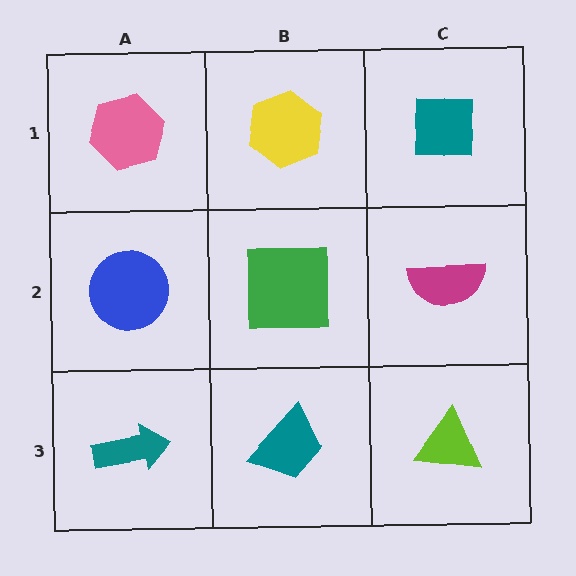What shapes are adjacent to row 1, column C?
A magenta semicircle (row 2, column C), a yellow hexagon (row 1, column B).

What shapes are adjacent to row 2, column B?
A yellow hexagon (row 1, column B), a teal trapezoid (row 3, column B), a blue circle (row 2, column A), a magenta semicircle (row 2, column C).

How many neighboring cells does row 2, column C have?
3.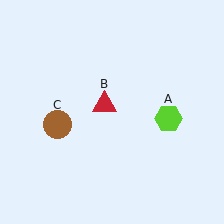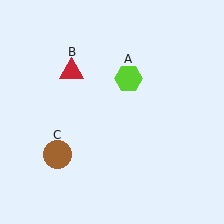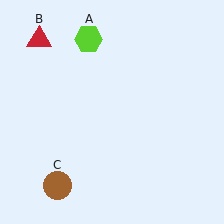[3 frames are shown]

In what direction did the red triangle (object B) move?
The red triangle (object B) moved up and to the left.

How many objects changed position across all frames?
3 objects changed position: lime hexagon (object A), red triangle (object B), brown circle (object C).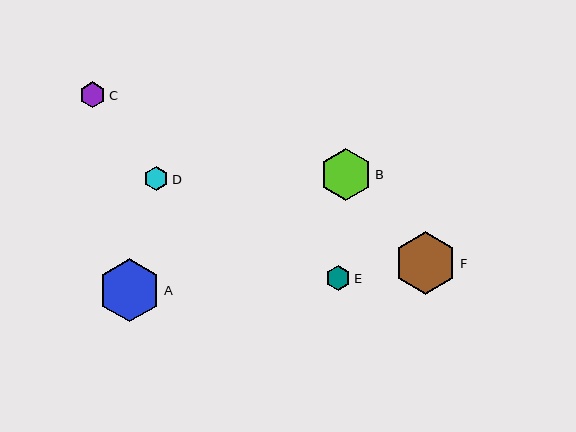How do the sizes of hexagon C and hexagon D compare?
Hexagon C and hexagon D are approximately the same size.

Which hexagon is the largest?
Hexagon A is the largest with a size of approximately 63 pixels.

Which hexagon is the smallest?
Hexagon D is the smallest with a size of approximately 24 pixels.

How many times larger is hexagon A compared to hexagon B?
Hexagon A is approximately 1.2 times the size of hexagon B.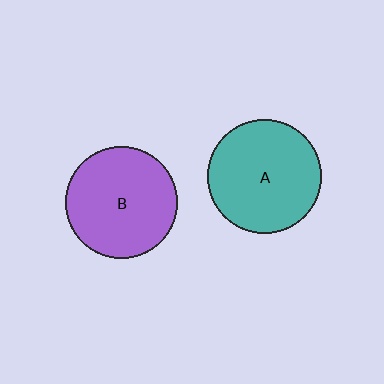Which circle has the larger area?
Circle A (teal).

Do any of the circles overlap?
No, none of the circles overlap.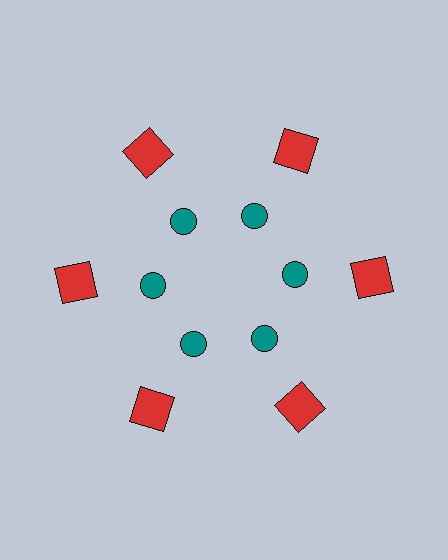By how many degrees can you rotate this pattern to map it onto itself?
The pattern maps onto itself every 60 degrees of rotation.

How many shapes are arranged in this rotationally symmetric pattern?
There are 12 shapes, arranged in 6 groups of 2.